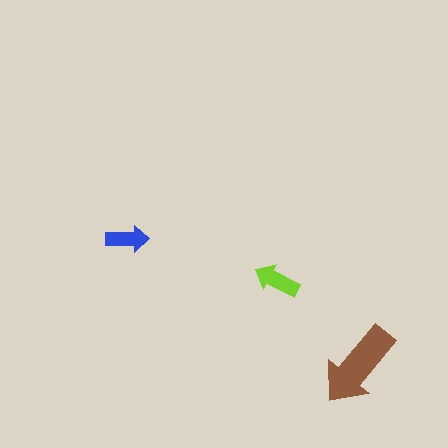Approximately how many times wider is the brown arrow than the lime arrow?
About 2 times wider.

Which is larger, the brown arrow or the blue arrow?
The brown one.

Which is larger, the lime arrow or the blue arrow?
The lime one.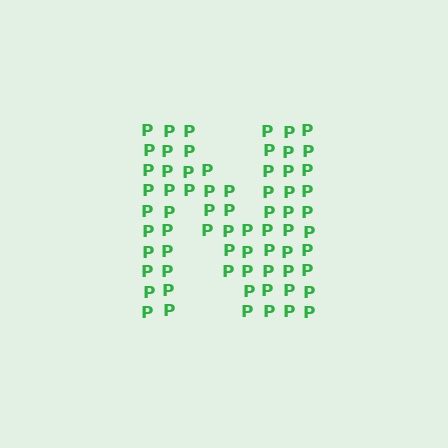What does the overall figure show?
The overall figure shows the letter N.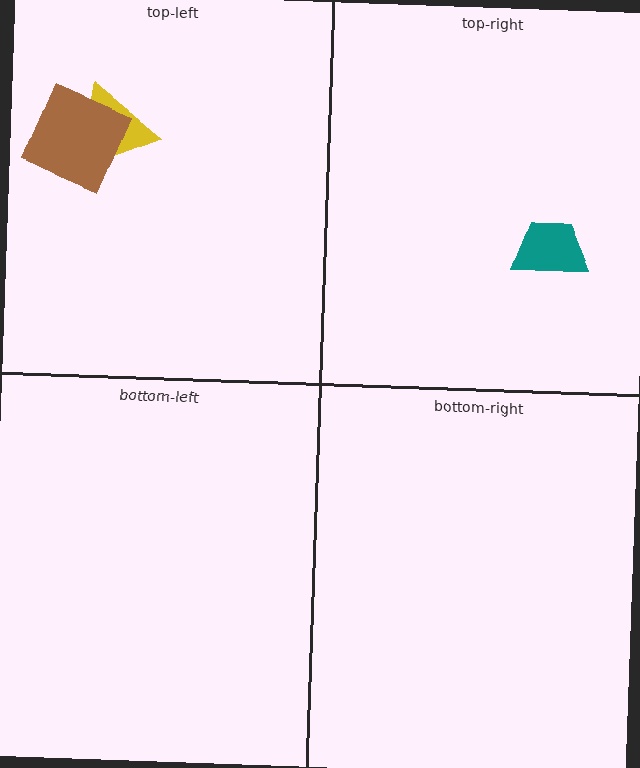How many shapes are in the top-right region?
1.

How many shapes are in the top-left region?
2.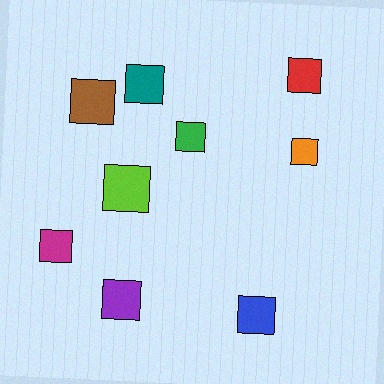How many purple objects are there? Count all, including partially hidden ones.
There is 1 purple object.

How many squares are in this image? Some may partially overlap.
There are 9 squares.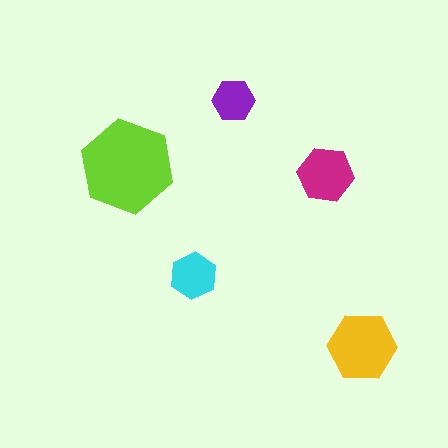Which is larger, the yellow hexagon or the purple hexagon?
The yellow one.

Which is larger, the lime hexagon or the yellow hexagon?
The lime one.